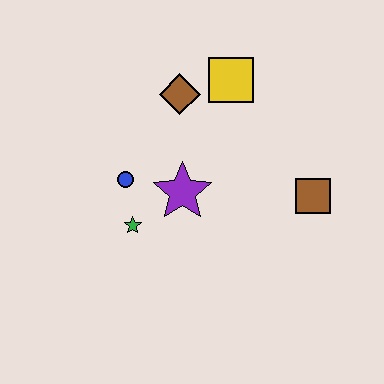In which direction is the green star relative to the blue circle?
The green star is below the blue circle.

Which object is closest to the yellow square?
The brown diamond is closest to the yellow square.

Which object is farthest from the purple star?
The brown square is farthest from the purple star.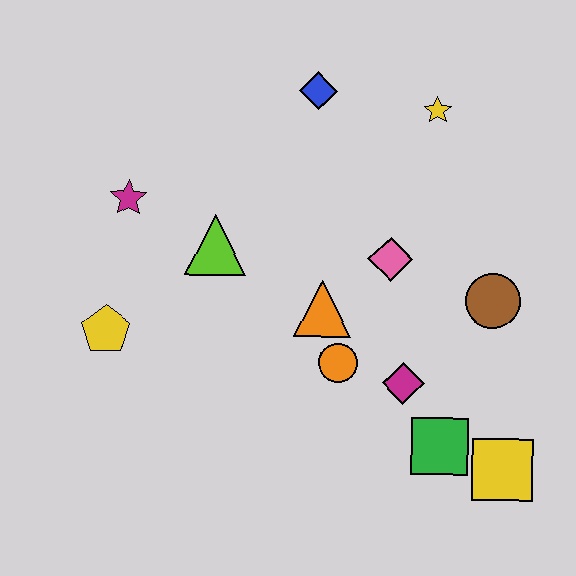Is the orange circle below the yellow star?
Yes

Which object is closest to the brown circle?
The pink diamond is closest to the brown circle.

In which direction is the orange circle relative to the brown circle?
The orange circle is to the left of the brown circle.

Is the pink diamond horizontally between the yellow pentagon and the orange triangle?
No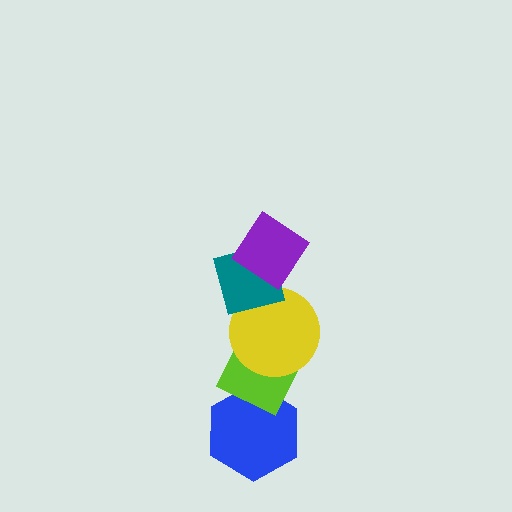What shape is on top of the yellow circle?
The teal square is on top of the yellow circle.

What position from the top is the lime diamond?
The lime diamond is 4th from the top.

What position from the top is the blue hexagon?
The blue hexagon is 5th from the top.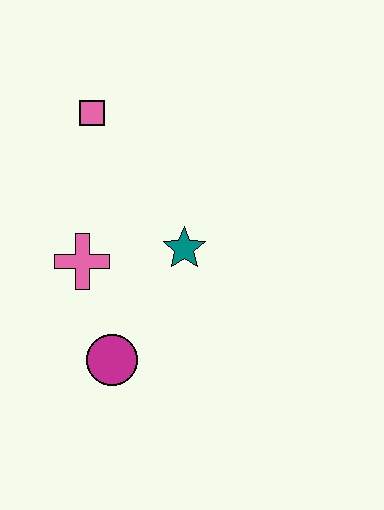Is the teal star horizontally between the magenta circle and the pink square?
No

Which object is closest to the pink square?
The pink cross is closest to the pink square.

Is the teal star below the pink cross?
No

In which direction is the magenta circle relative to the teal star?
The magenta circle is below the teal star.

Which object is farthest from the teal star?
The pink square is farthest from the teal star.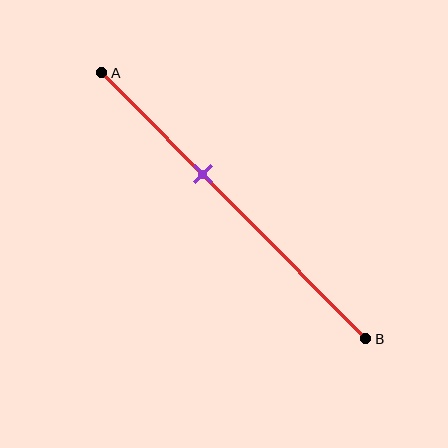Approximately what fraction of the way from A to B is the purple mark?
The purple mark is approximately 40% of the way from A to B.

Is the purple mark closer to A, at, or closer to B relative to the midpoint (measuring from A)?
The purple mark is closer to point A than the midpoint of segment AB.